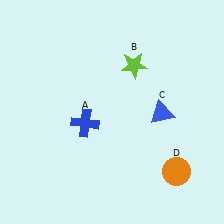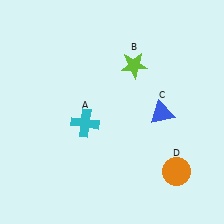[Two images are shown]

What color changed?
The cross (A) changed from blue in Image 1 to cyan in Image 2.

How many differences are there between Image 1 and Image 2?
There is 1 difference between the two images.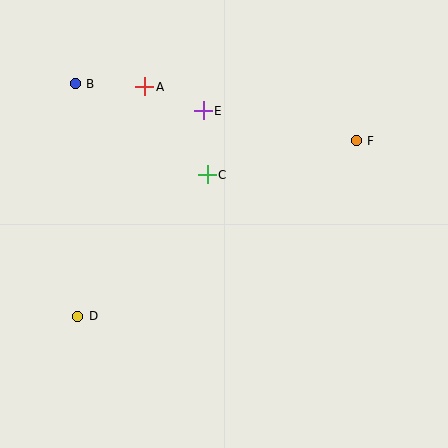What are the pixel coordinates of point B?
Point B is at (75, 84).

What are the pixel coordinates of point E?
Point E is at (203, 111).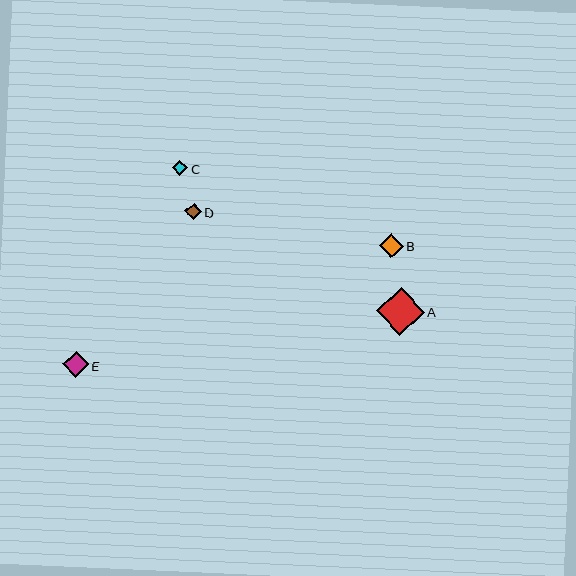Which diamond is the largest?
Diamond A is the largest with a size of approximately 48 pixels.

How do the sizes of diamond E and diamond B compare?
Diamond E and diamond B are approximately the same size.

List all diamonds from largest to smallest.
From largest to smallest: A, E, B, D, C.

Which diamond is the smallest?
Diamond C is the smallest with a size of approximately 15 pixels.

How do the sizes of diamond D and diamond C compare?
Diamond D and diamond C are approximately the same size.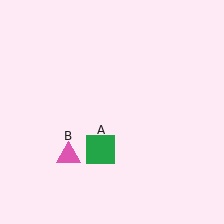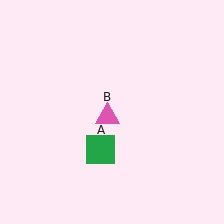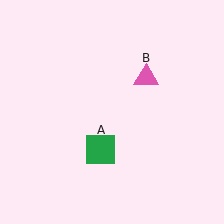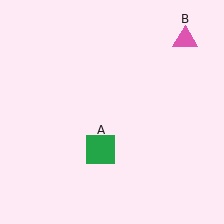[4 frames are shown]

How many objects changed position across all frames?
1 object changed position: pink triangle (object B).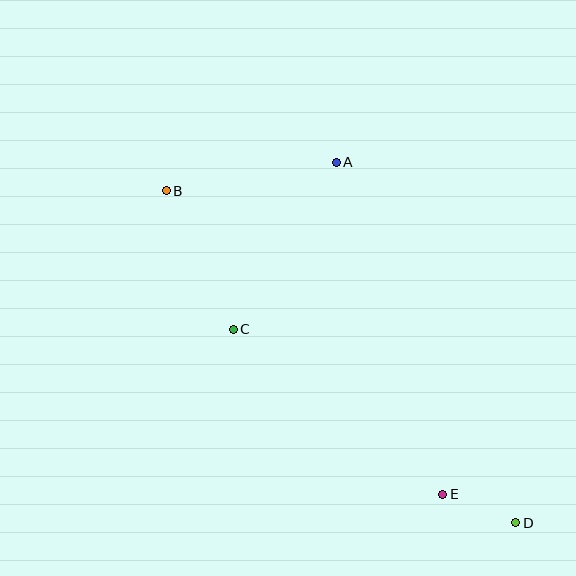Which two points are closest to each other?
Points D and E are closest to each other.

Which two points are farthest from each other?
Points B and D are farthest from each other.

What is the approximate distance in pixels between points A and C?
The distance between A and C is approximately 196 pixels.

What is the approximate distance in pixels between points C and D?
The distance between C and D is approximately 343 pixels.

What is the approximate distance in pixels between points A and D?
The distance between A and D is approximately 403 pixels.